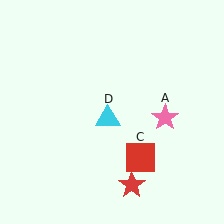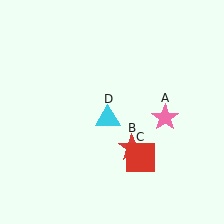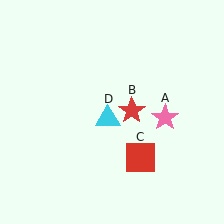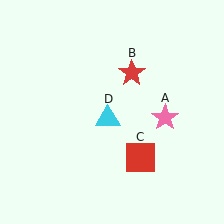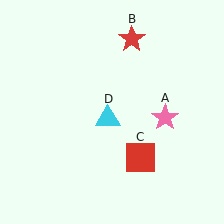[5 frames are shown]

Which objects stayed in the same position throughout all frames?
Pink star (object A) and red square (object C) and cyan triangle (object D) remained stationary.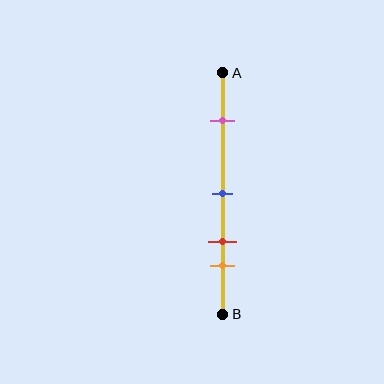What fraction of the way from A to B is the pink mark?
The pink mark is approximately 20% (0.2) of the way from A to B.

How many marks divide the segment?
There are 4 marks dividing the segment.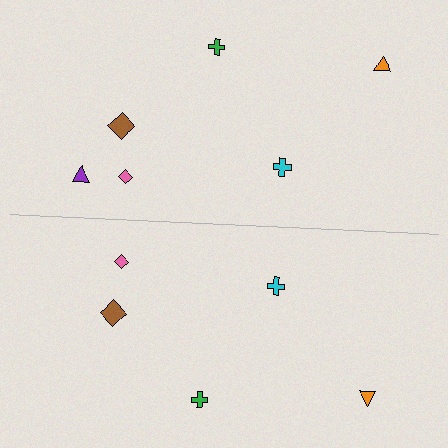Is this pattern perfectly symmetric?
No, the pattern is not perfectly symmetric. A purple triangle is missing from the bottom side.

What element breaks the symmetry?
A purple triangle is missing from the bottom side.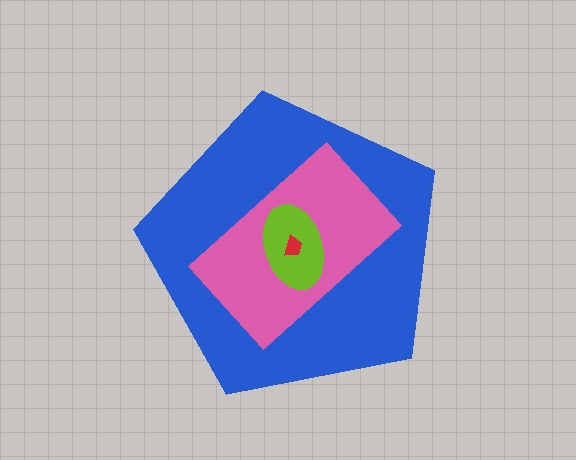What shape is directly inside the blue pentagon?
The pink rectangle.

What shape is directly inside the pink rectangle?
The lime ellipse.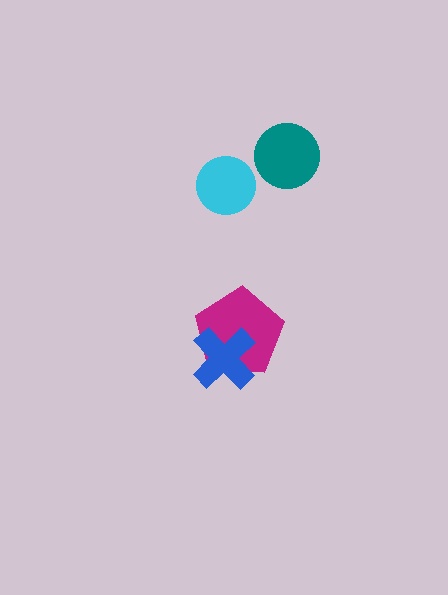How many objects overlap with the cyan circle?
0 objects overlap with the cyan circle.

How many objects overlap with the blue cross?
1 object overlaps with the blue cross.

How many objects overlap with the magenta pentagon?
1 object overlaps with the magenta pentagon.